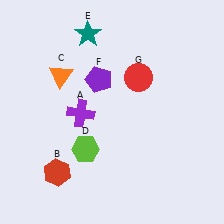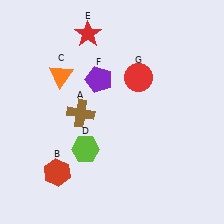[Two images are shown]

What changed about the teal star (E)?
In Image 1, E is teal. In Image 2, it changed to red.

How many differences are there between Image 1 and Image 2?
There are 2 differences between the two images.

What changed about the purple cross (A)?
In Image 1, A is purple. In Image 2, it changed to brown.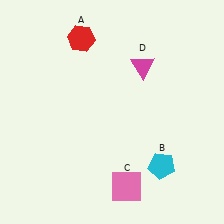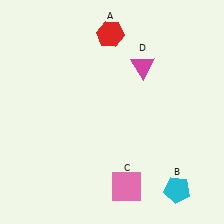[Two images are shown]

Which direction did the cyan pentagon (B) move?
The cyan pentagon (B) moved down.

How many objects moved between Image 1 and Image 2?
2 objects moved between the two images.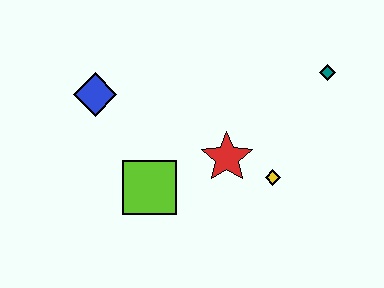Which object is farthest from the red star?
The blue diamond is farthest from the red star.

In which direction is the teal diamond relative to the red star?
The teal diamond is to the right of the red star.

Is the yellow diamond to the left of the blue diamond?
No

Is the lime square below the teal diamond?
Yes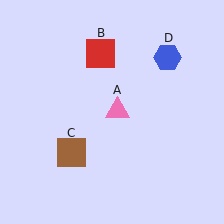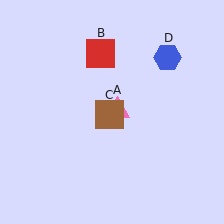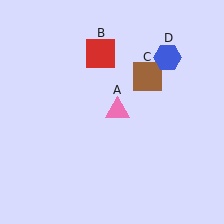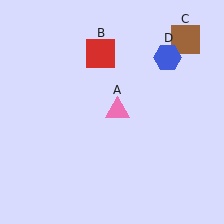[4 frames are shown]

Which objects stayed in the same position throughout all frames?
Pink triangle (object A) and red square (object B) and blue hexagon (object D) remained stationary.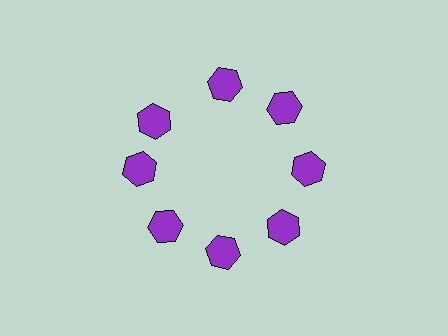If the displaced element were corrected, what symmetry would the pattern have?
It would have 8-fold rotational symmetry — the pattern would map onto itself every 45 degrees.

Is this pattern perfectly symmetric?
No. The 8 purple hexagons are arranged in a ring, but one element near the 10 o'clock position is rotated out of alignment along the ring, breaking the 8-fold rotational symmetry.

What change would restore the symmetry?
The symmetry would be restored by rotating it back into even spacing with its neighbors so that all 8 hexagons sit at equal angles and equal distance from the center.